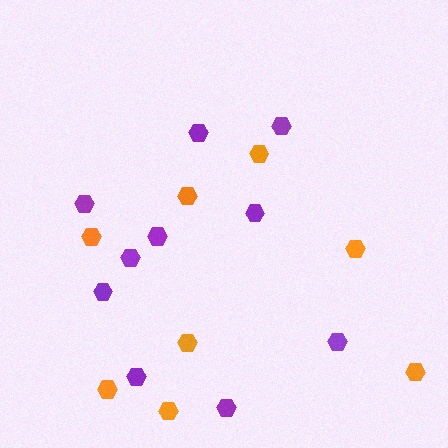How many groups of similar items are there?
There are 2 groups: one group of purple hexagons (10) and one group of orange hexagons (8).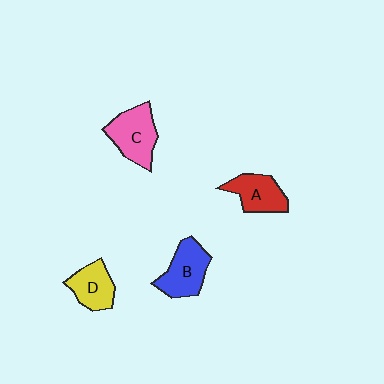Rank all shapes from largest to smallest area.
From largest to smallest: C (pink), B (blue), A (red), D (yellow).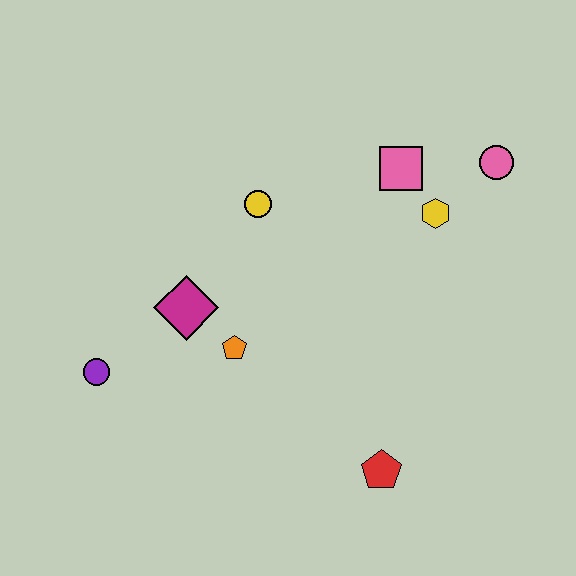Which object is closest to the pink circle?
The yellow hexagon is closest to the pink circle.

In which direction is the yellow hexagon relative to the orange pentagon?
The yellow hexagon is to the right of the orange pentagon.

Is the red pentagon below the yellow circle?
Yes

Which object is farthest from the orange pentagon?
The pink circle is farthest from the orange pentagon.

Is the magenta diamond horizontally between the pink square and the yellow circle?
No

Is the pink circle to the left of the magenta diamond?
No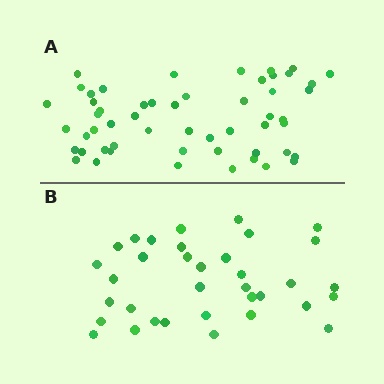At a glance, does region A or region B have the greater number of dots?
Region A (the top region) has more dots.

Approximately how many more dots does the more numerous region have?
Region A has approximately 20 more dots than region B.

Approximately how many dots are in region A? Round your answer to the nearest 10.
About 50 dots. (The exact count is 54, which rounds to 50.)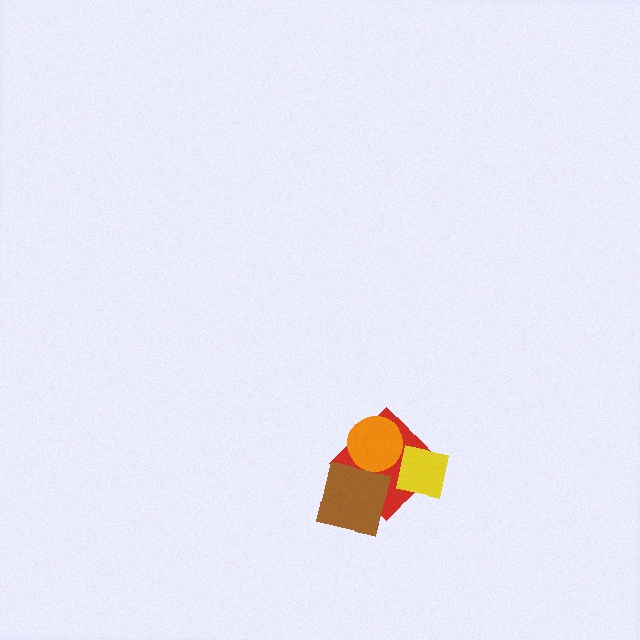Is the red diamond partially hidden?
Yes, it is partially covered by another shape.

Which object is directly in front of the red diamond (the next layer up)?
The orange circle is directly in front of the red diamond.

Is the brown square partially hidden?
No, no other shape covers it.